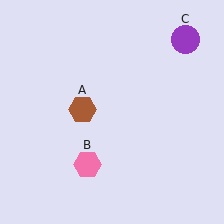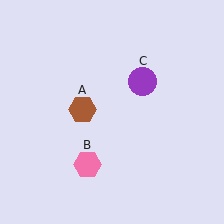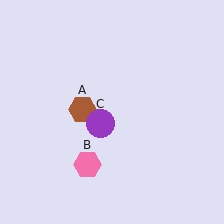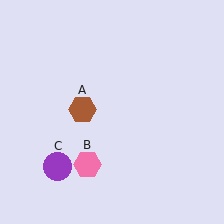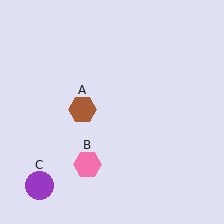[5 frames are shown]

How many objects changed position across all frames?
1 object changed position: purple circle (object C).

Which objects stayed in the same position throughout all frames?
Brown hexagon (object A) and pink hexagon (object B) remained stationary.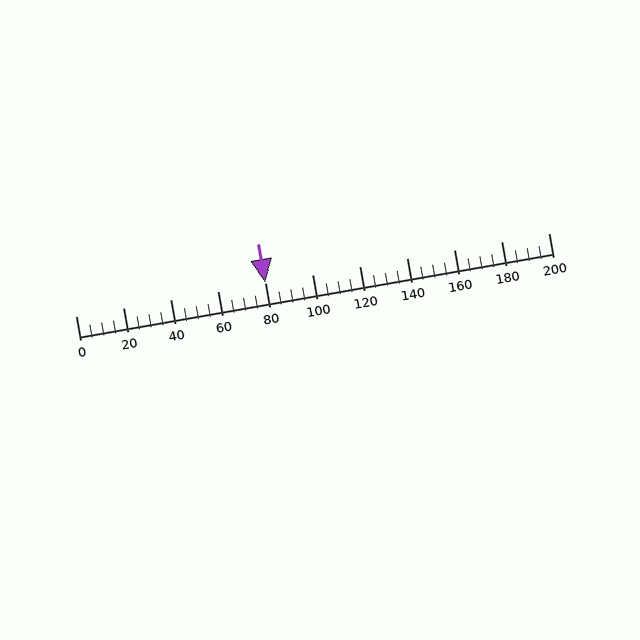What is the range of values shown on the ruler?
The ruler shows values from 0 to 200.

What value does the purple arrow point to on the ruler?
The purple arrow points to approximately 80.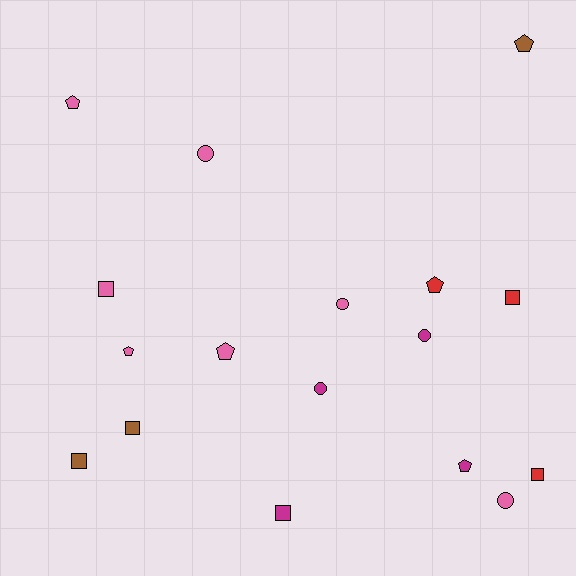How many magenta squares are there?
There is 1 magenta square.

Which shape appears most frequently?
Square, with 6 objects.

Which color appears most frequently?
Pink, with 7 objects.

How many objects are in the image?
There are 17 objects.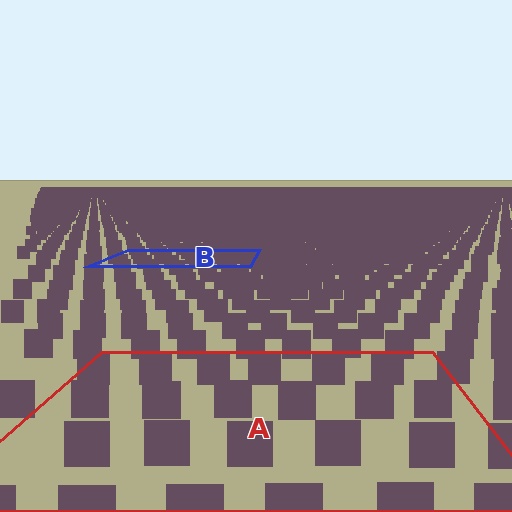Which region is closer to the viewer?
Region A is closer. The texture elements there are larger and more spread out.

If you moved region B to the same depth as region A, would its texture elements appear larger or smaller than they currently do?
They would appear larger. At a closer depth, the same texture elements are projected at a bigger on-screen size.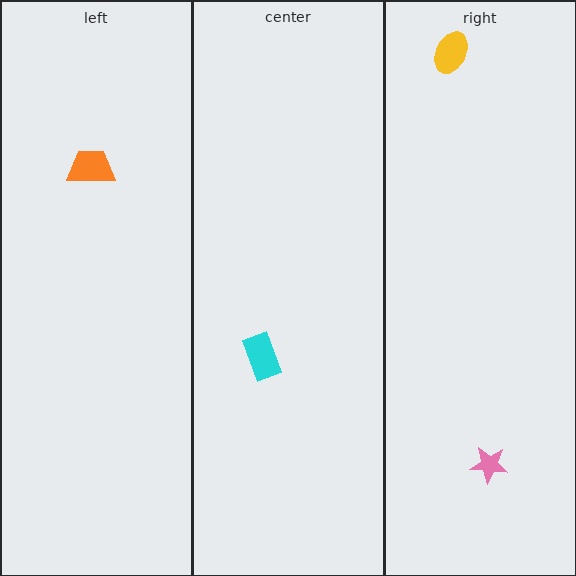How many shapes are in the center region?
1.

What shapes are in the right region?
The pink star, the yellow ellipse.